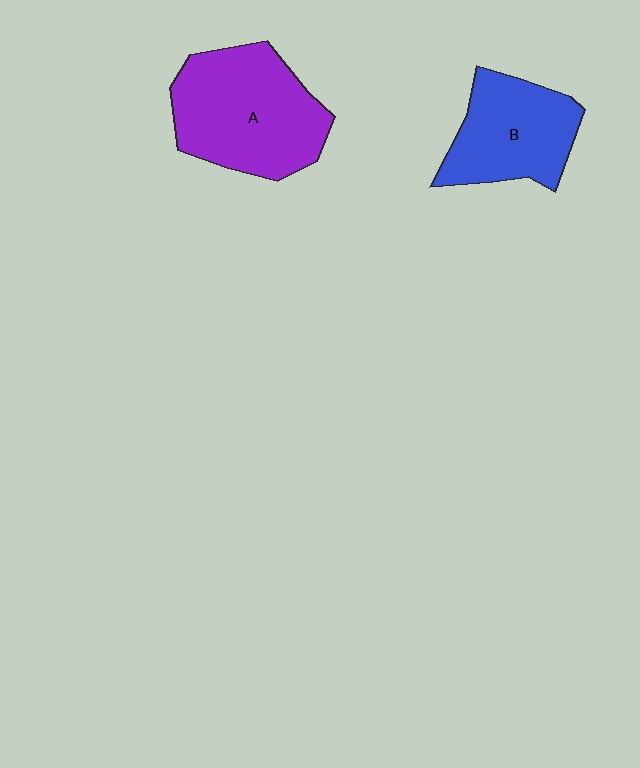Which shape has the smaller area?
Shape B (blue).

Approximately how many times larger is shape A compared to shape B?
Approximately 1.4 times.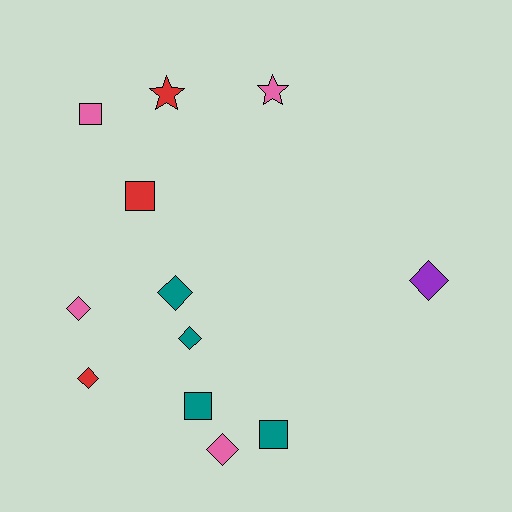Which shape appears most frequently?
Diamond, with 6 objects.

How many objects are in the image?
There are 12 objects.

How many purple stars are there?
There are no purple stars.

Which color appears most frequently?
Pink, with 4 objects.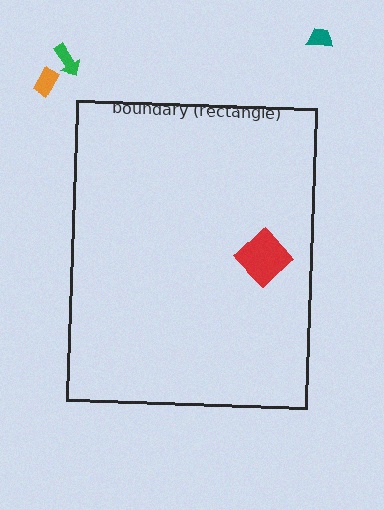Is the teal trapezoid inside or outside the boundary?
Outside.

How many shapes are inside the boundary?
1 inside, 3 outside.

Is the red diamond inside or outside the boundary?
Inside.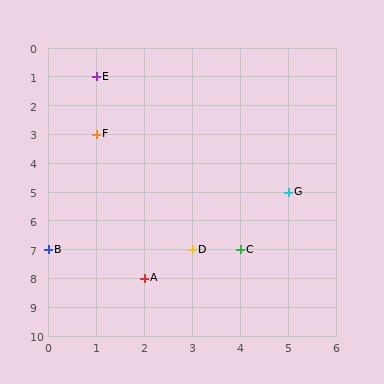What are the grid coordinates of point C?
Point C is at grid coordinates (4, 7).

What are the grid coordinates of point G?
Point G is at grid coordinates (5, 5).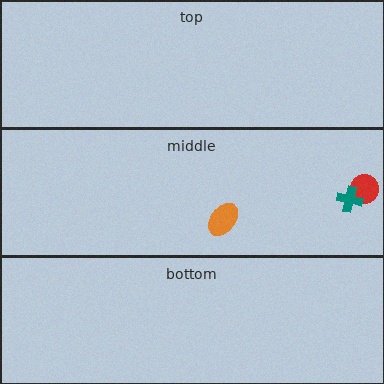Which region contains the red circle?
The middle region.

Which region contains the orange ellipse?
The middle region.